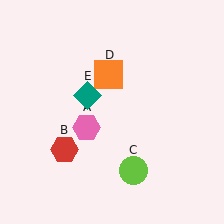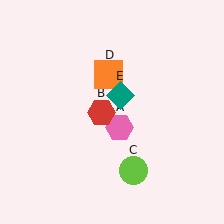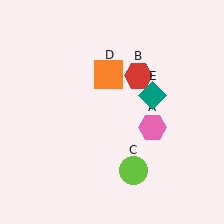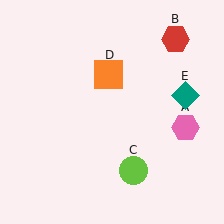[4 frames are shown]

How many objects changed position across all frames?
3 objects changed position: pink hexagon (object A), red hexagon (object B), teal diamond (object E).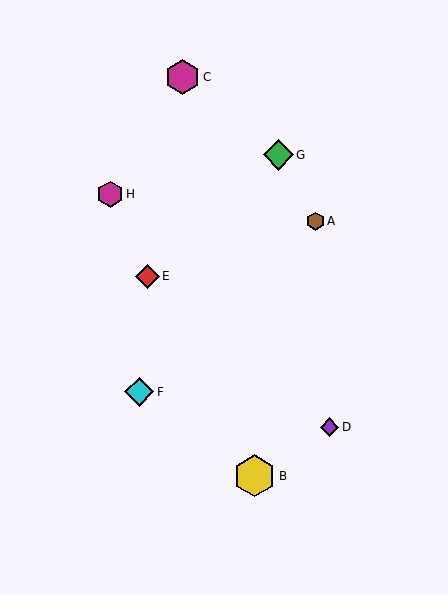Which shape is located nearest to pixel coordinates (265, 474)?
The yellow hexagon (labeled B) at (255, 476) is nearest to that location.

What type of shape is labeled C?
Shape C is a magenta hexagon.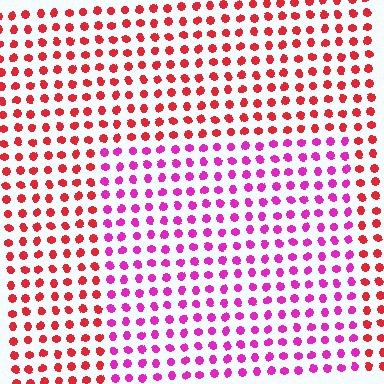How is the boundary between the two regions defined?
The boundary is defined purely by a slight shift in hue (about 45 degrees). Spacing, size, and orientation are identical on both sides.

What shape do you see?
I see a rectangle.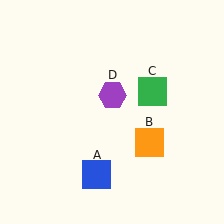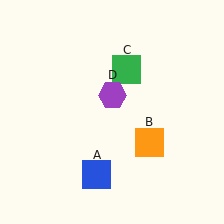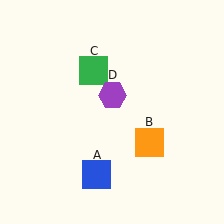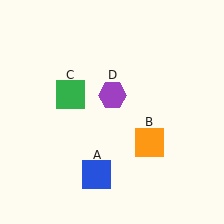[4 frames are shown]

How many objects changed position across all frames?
1 object changed position: green square (object C).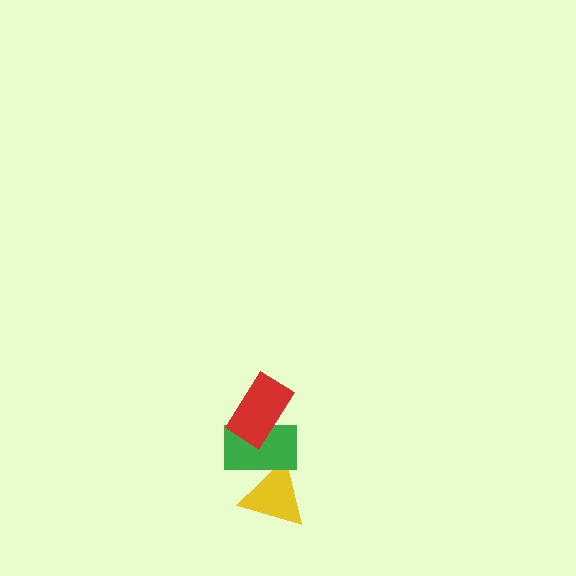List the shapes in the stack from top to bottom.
From top to bottom: the red rectangle, the green rectangle, the yellow triangle.